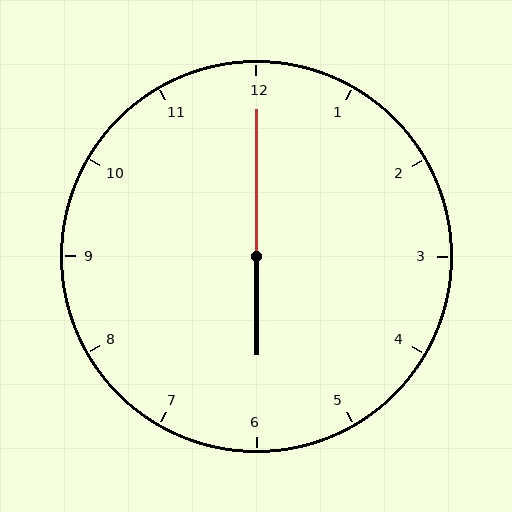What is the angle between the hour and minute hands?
Approximately 180 degrees.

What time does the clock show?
6:00.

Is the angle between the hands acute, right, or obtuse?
It is obtuse.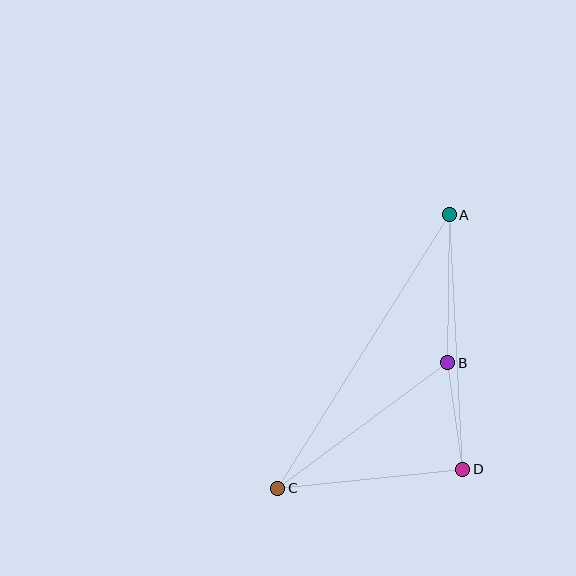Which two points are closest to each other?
Points B and D are closest to each other.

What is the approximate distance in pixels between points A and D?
The distance between A and D is approximately 255 pixels.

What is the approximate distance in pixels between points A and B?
The distance between A and B is approximately 148 pixels.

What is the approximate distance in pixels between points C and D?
The distance between C and D is approximately 186 pixels.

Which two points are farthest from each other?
Points A and C are farthest from each other.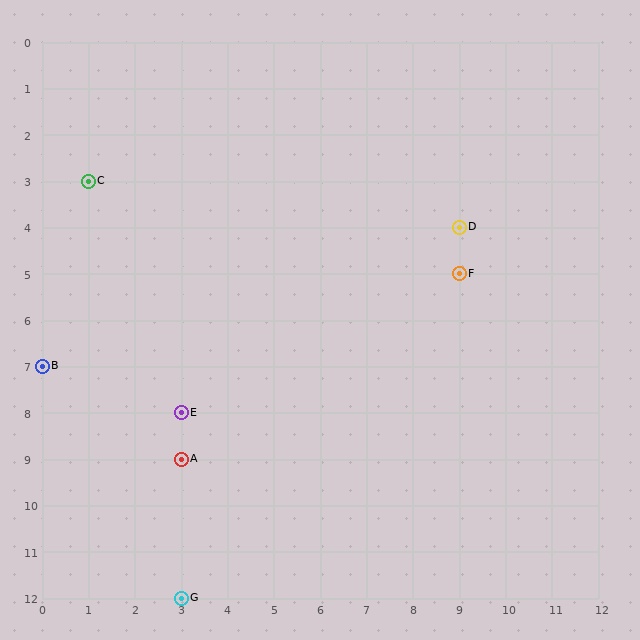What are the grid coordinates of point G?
Point G is at grid coordinates (3, 12).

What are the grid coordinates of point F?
Point F is at grid coordinates (9, 5).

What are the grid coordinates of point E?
Point E is at grid coordinates (3, 8).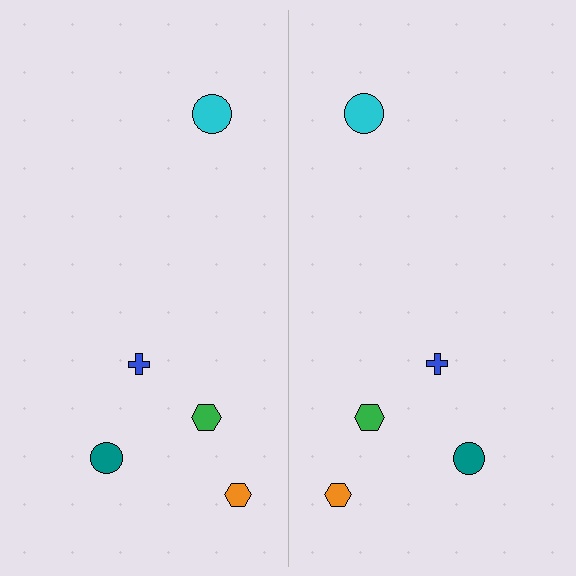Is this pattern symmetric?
Yes, this pattern has bilateral (reflection) symmetry.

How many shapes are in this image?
There are 10 shapes in this image.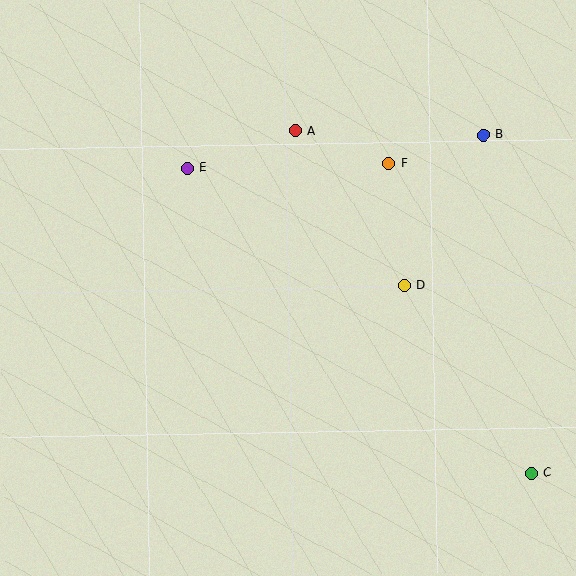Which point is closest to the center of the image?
Point D at (404, 285) is closest to the center.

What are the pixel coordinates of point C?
Point C is at (531, 473).